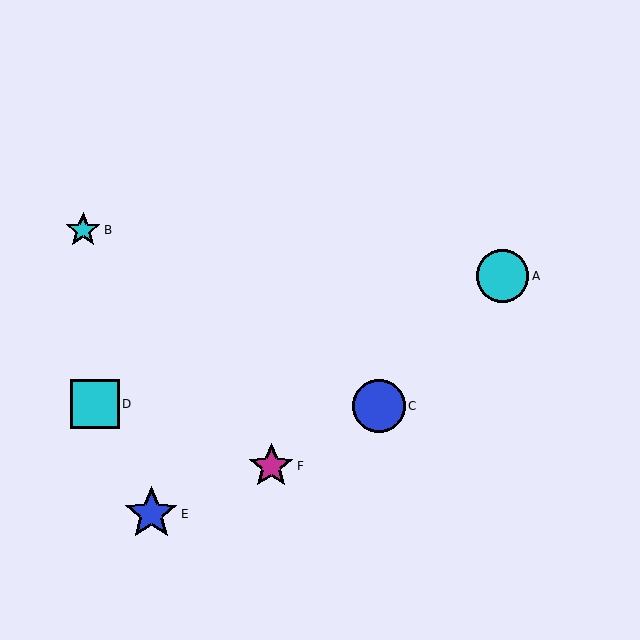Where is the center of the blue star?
The center of the blue star is at (151, 514).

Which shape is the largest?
The blue star (labeled E) is the largest.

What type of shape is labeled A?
Shape A is a cyan circle.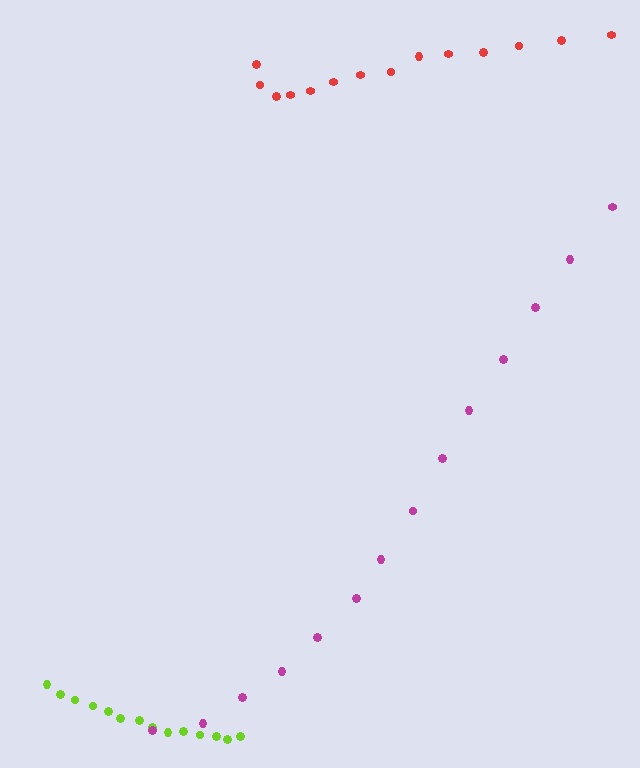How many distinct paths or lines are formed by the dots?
There are 3 distinct paths.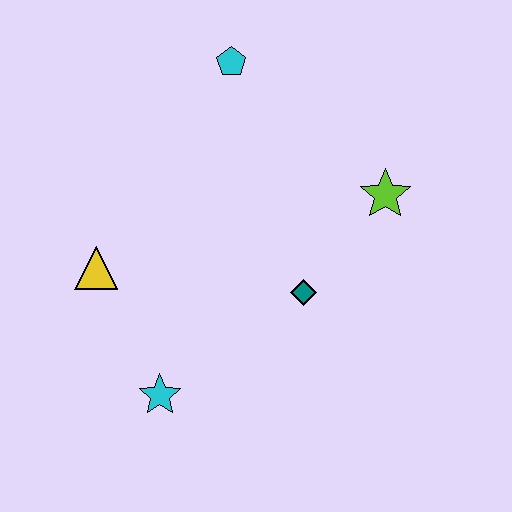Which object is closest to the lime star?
The teal diamond is closest to the lime star.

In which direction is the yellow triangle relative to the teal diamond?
The yellow triangle is to the left of the teal diamond.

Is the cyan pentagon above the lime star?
Yes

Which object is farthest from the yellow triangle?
The lime star is farthest from the yellow triangle.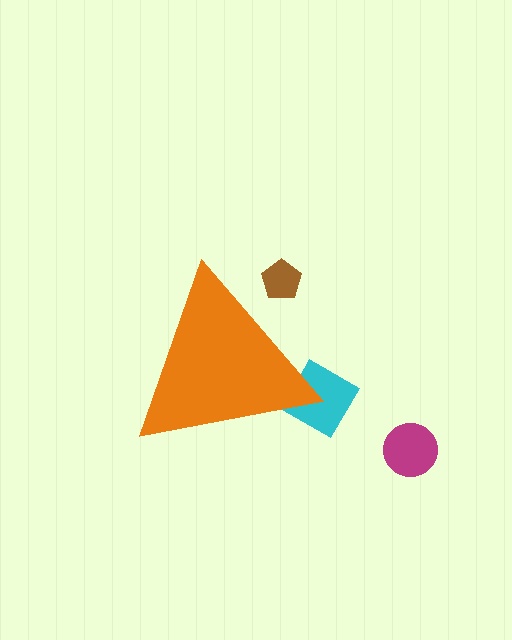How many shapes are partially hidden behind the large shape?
2 shapes are partially hidden.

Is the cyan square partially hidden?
Yes, the cyan square is partially hidden behind the orange triangle.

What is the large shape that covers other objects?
An orange triangle.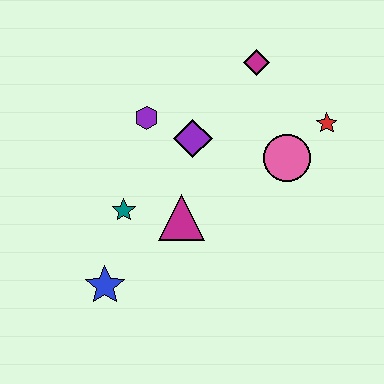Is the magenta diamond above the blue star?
Yes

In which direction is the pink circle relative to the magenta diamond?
The pink circle is below the magenta diamond.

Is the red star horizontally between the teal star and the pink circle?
No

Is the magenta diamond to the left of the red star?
Yes